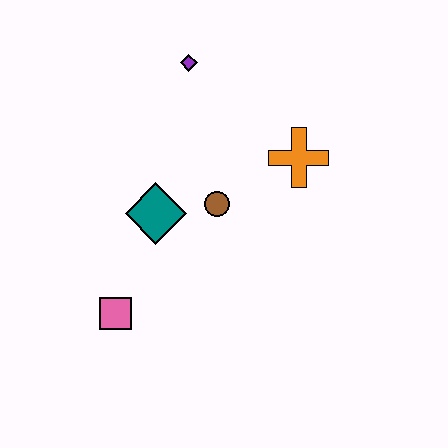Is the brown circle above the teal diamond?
Yes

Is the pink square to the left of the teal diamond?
Yes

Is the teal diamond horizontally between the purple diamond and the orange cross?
No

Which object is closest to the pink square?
The teal diamond is closest to the pink square.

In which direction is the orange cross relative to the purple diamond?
The orange cross is to the right of the purple diamond.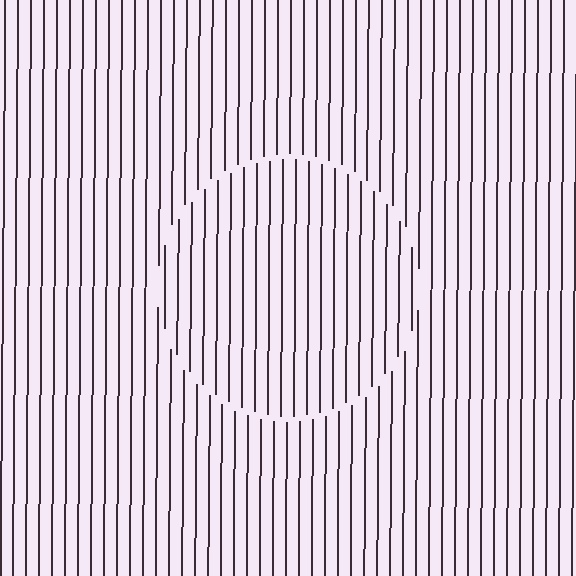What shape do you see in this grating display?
An illusory circle. The interior of the shape contains the same grating, shifted by half a period — the contour is defined by the phase discontinuity where line-ends from the inner and outer gratings abut.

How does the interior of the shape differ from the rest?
The interior of the shape contains the same grating, shifted by half a period — the contour is defined by the phase discontinuity where line-ends from the inner and outer gratings abut.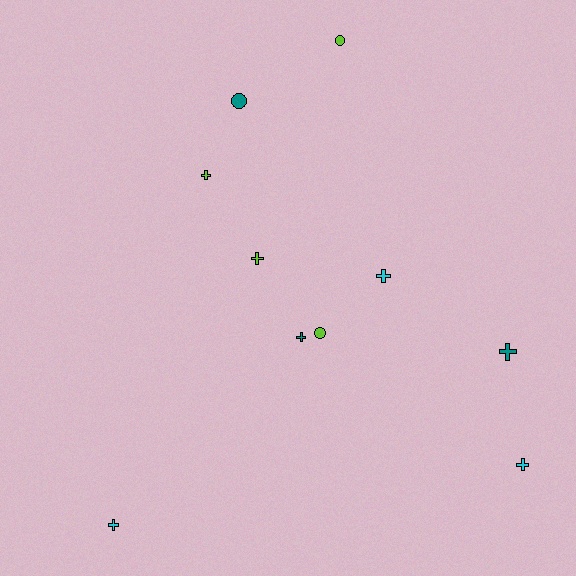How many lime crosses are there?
There are 2 lime crosses.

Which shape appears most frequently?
Cross, with 7 objects.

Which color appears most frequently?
Lime, with 4 objects.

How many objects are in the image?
There are 10 objects.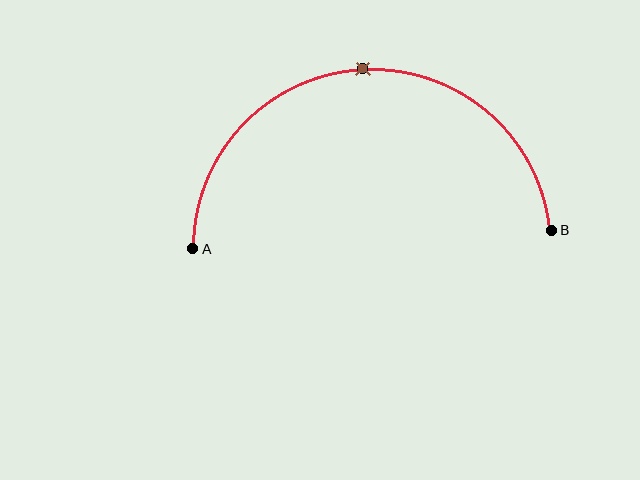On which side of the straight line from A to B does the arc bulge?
The arc bulges above the straight line connecting A and B.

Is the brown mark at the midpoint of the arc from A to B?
Yes. The brown mark lies on the arc at equal arc-length from both A and B — it is the arc midpoint.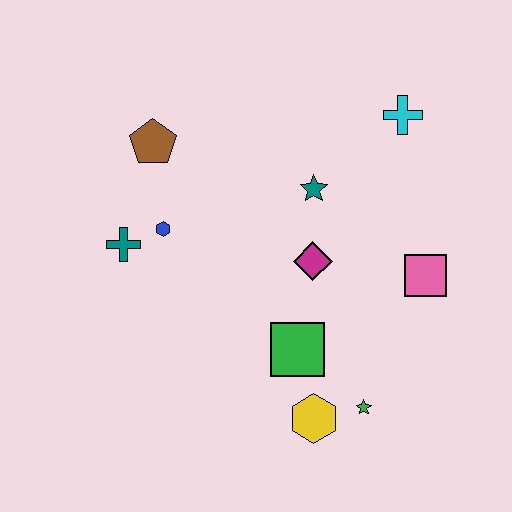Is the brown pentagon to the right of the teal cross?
Yes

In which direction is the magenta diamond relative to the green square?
The magenta diamond is above the green square.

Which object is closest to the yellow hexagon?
The green star is closest to the yellow hexagon.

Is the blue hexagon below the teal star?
Yes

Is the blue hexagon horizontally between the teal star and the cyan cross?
No